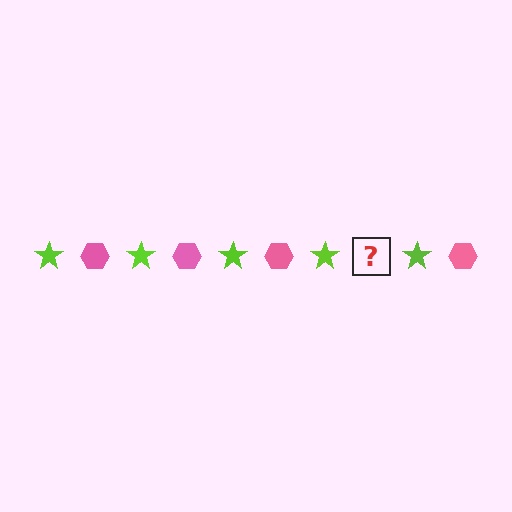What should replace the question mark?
The question mark should be replaced with a pink hexagon.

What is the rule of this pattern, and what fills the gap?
The rule is that the pattern alternates between lime star and pink hexagon. The gap should be filled with a pink hexagon.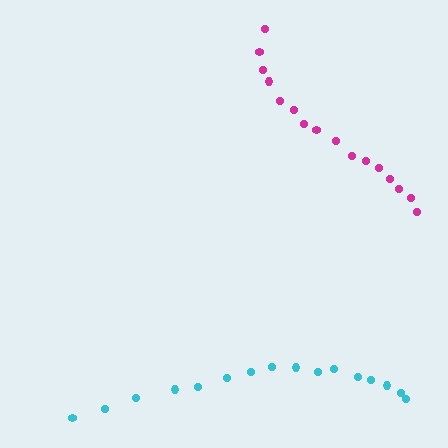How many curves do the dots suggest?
There are 2 distinct paths.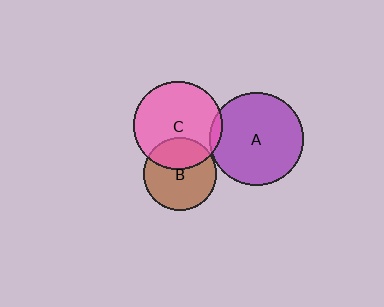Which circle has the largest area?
Circle A (purple).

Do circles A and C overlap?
Yes.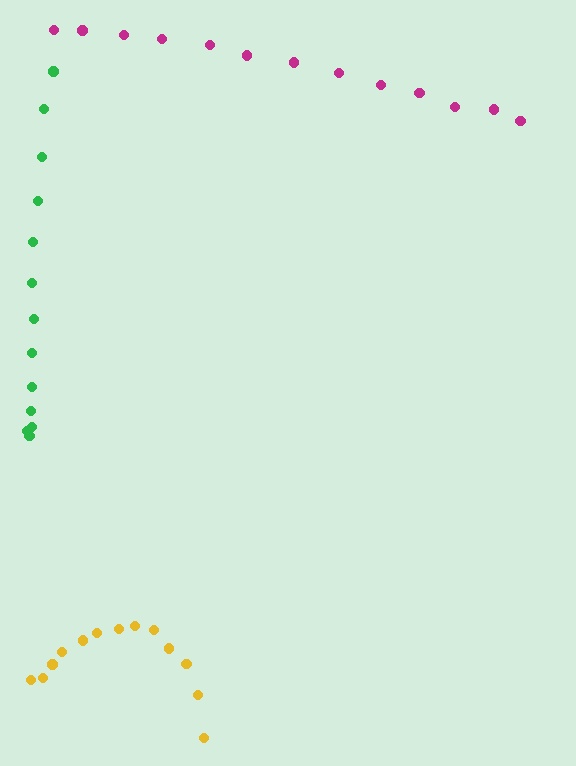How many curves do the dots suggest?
There are 3 distinct paths.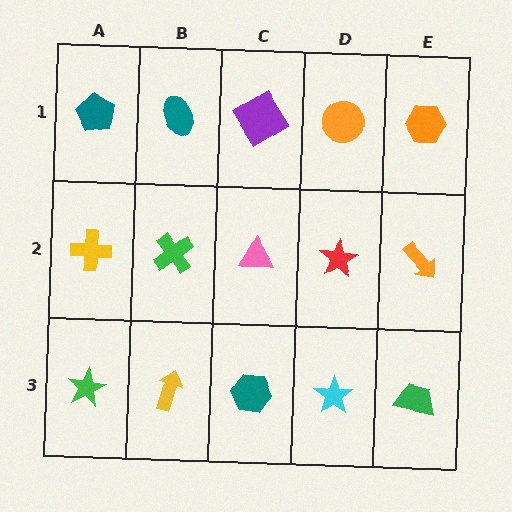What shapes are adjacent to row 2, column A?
A teal pentagon (row 1, column A), a green star (row 3, column A), a green cross (row 2, column B).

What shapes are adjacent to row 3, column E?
An orange arrow (row 2, column E), a cyan star (row 3, column D).